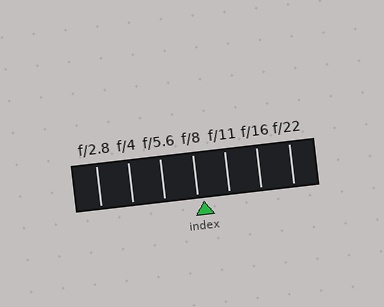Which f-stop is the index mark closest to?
The index mark is closest to f/8.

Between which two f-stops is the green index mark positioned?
The index mark is between f/8 and f/11.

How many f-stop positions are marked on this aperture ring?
There are 7 f-stop positions marked.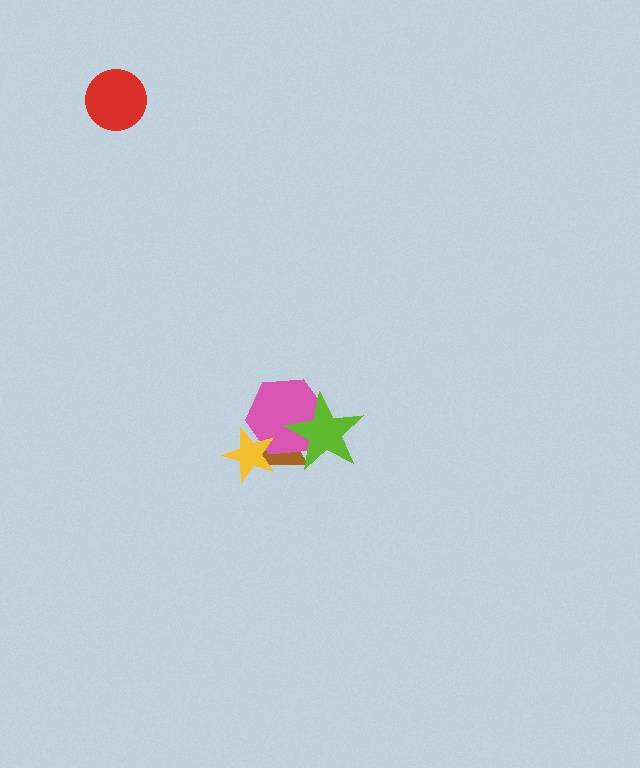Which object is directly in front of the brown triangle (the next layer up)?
The pink hexagon is directly in front of the brown triangle.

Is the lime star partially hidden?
No, no other shape covers it.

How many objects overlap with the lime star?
2 objects overlap with the lime star.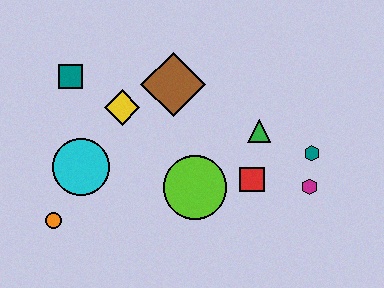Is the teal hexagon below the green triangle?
Yes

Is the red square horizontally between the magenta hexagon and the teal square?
Yes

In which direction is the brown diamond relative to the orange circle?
The brown diamond is above the orange circle.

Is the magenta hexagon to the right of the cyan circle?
Yes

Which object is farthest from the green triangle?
The orange circle is farthest from the green triangle.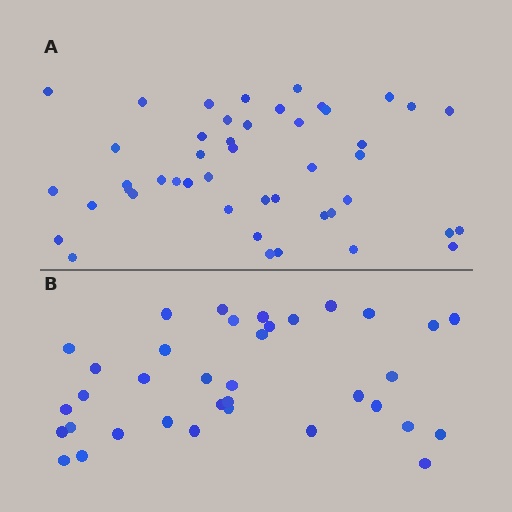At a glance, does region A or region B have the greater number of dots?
Region A (the top region) has more dots.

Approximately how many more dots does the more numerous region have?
Region A has roughly 10 or so more dots than region B.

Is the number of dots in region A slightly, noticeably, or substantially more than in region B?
Region A has noticeably more, but not dramatically so. The ratio is roughly 1.3 to 1.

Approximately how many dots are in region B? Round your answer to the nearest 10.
About 40 dots. (The exact count is 36, which rounds to 40.)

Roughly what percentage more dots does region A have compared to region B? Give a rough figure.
About 30% more.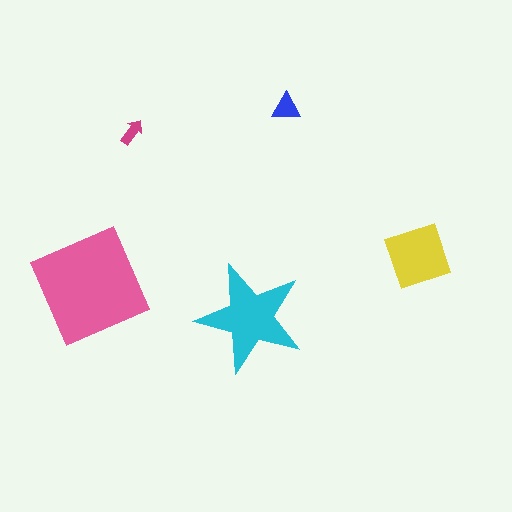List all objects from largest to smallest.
The pink square, the cyan star, the yellow diamond, the blue triangle, the magenta arrow.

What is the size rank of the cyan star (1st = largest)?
2nd.